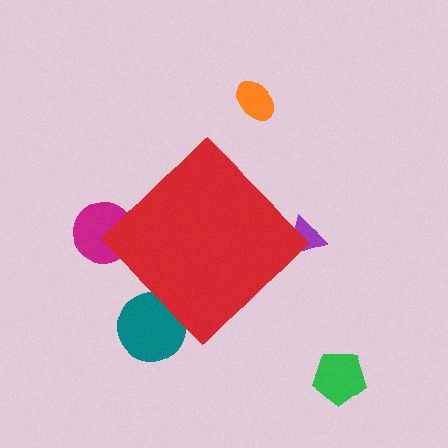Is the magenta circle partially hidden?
Yes, the magenta circle is partially hidden behind the red diamond.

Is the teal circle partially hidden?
Yes, the teal circle is partially hidden behind the red diamond.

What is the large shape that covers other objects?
A red diamond.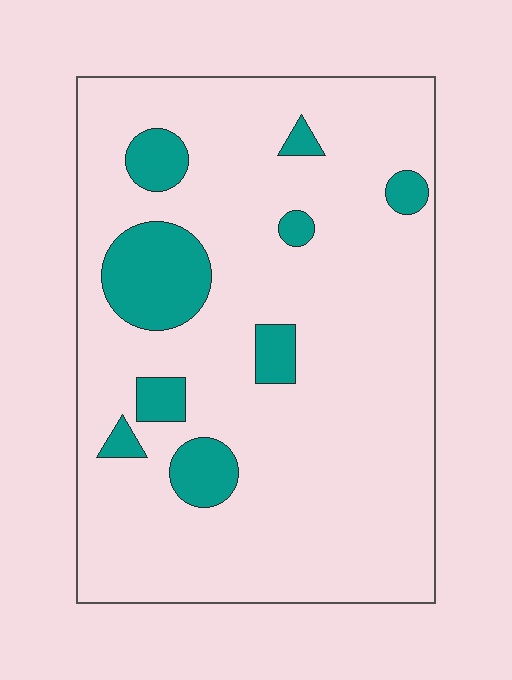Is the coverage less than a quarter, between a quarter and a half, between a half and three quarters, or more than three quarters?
Less than a quarter.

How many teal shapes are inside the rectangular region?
9.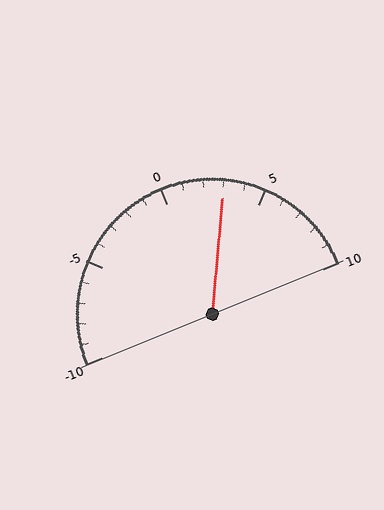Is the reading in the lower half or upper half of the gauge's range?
The reading is in the upper half of the range (-10 to 10).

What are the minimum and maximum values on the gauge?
The gauge ranges from -10 to 10.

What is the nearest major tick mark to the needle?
The nearest major tick mark is 5.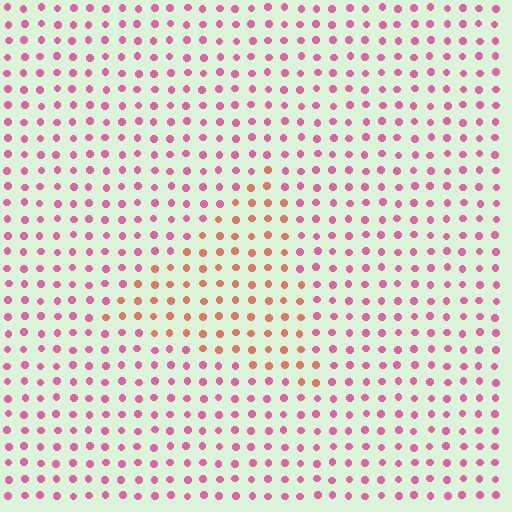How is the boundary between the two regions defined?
The boundary is defined purely by a slight shift in hue (about 43 degrees). Spacing, size, and orientation are identical on both sides.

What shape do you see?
I see a triangle.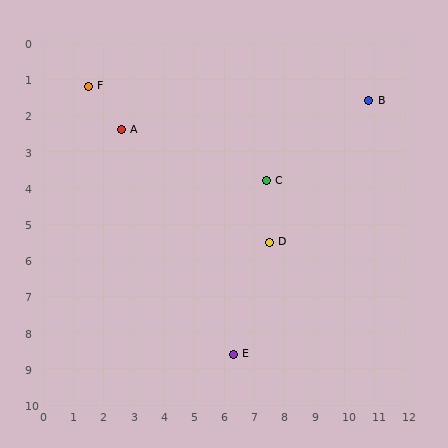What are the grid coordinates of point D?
Point D is at approximately (7.5, 5.5).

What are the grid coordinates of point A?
Point A is at approximately (2.6, 2.4).